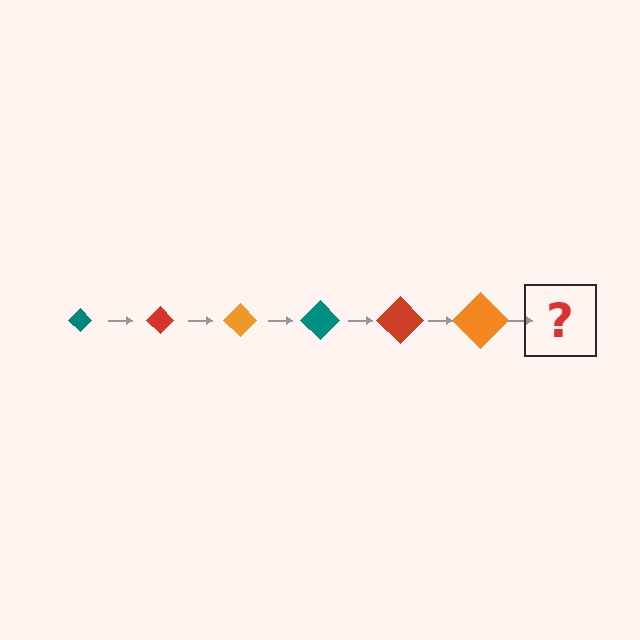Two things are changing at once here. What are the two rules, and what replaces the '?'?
The two rules are that the diamond grows larger each step and the color cycles through teal, red, and orange. The '?' should be a teal diamond, larger than the previous one.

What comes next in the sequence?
The next element should be a teal diamond, larger than the previous one.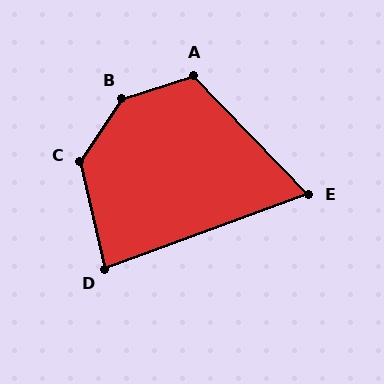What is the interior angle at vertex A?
Approximately 116 degrees (obtuse).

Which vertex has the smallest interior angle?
E, at approximately 66 degrees.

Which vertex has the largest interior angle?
B, at approximately 142 degrees.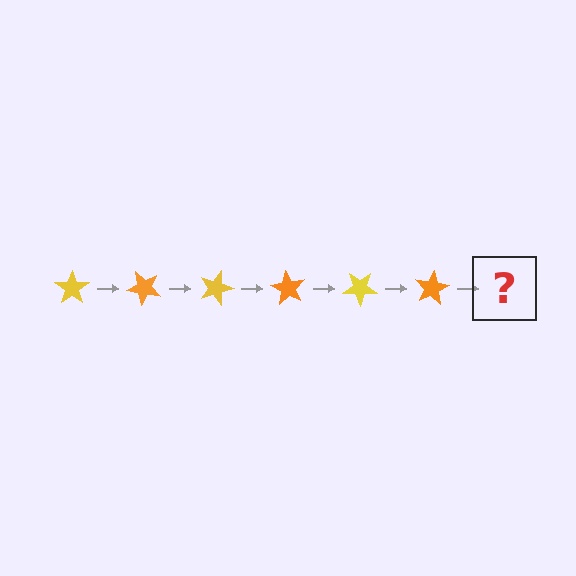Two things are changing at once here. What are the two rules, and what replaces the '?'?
The two rules are that it rotates 45 degrees each step and the color cycles through yellow and orange. The '?' should be a yellow star, rotated 270 degrees from the start.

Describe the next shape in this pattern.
It should be a yellow star, rotated 270 degrees from the start.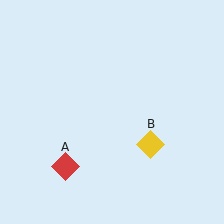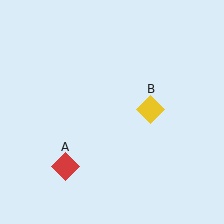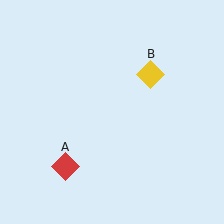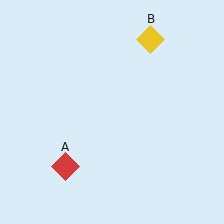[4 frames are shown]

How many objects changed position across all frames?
1 object changed position: yellow diamond (object B).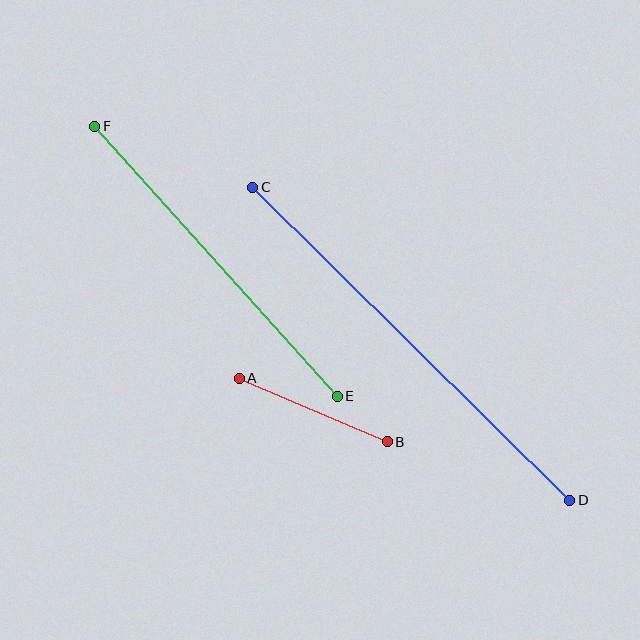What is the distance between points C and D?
The distance is approximately 445 pixels.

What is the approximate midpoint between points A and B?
The midpoint is at approximately (313, 410) pixels.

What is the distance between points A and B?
The distance is approximately 161 pixels.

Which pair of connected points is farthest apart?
Points C and D are farthest apart.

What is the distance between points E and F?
The distance is approximately 363 pixels.